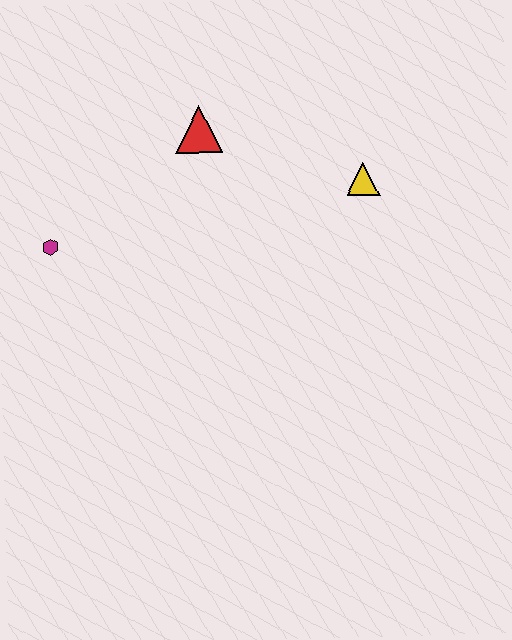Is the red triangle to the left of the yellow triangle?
Yes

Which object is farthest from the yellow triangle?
The magenta hexagon is farthest from the yellow triangle.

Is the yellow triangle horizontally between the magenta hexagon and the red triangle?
No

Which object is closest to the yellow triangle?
The red triangle is closest to the yellow triangle.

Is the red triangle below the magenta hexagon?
No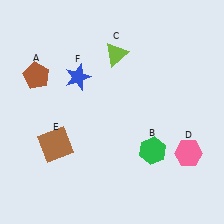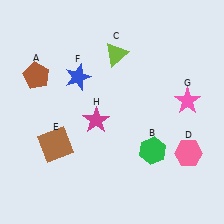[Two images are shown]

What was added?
A pink star (G), a magenta star (H) were added in Image 2.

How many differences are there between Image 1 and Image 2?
There are 2 differences between the two images.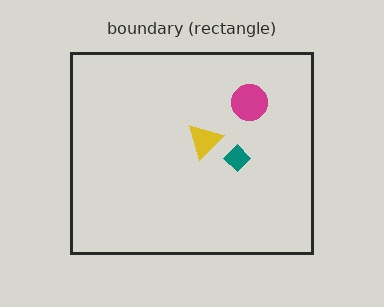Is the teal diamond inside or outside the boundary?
Inside.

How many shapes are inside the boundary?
3 inside, 0 outside.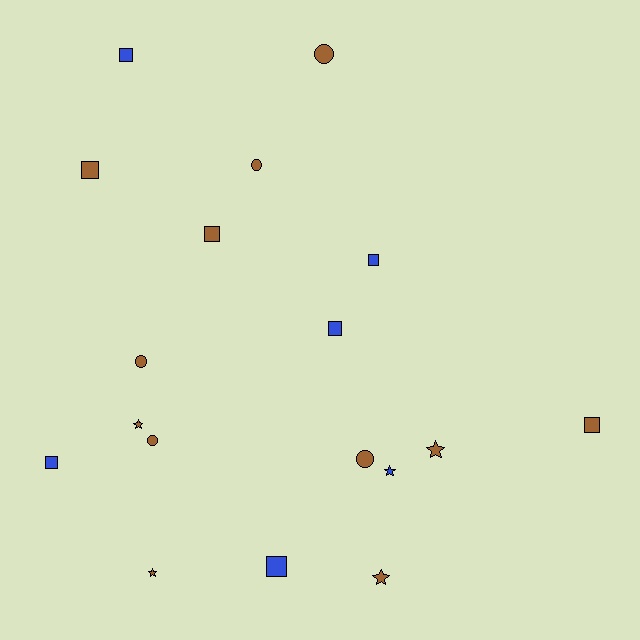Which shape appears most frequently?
Square, with 8 objects.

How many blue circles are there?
There are no blue circles.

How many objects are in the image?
There are 18 objects.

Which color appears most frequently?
Brown, with 12 objects.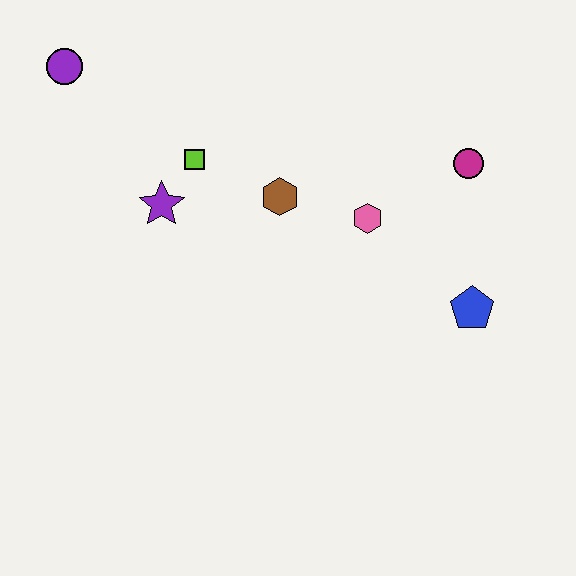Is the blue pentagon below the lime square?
Yes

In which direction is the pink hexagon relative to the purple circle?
The pink hexagon is to the right of the purple circle.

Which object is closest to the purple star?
The lime square is closest to the purple star.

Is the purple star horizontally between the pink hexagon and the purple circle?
Yes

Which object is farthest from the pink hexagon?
The purple circle is farthest from the pink hexagon.